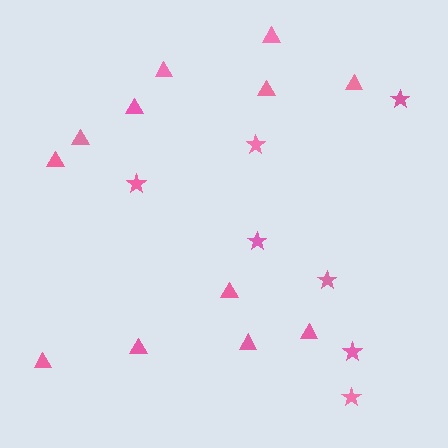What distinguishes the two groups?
There are 2 groups: one group of stars (7) and one group of triangles (12).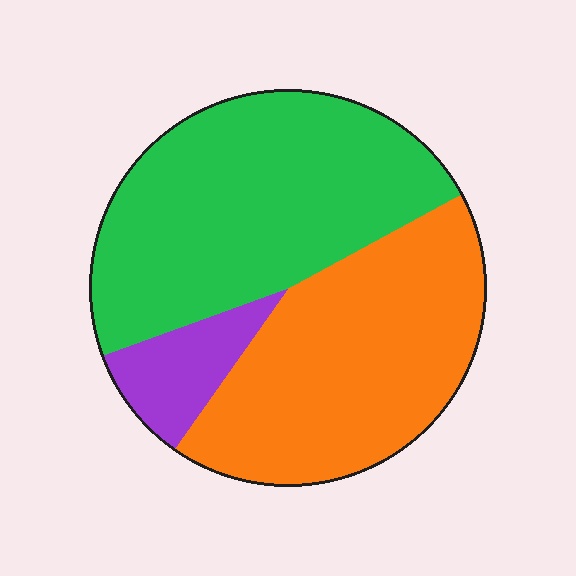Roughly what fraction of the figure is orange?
Orange takes up about two fifths (2/5) of the figure.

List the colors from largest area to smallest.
From largest to smallest: green, orange, purple.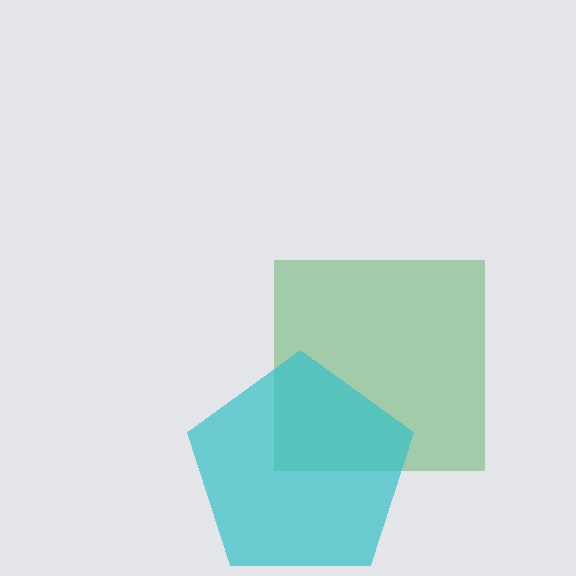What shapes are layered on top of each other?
The layered shapes are: a green square, a cyan pentagon.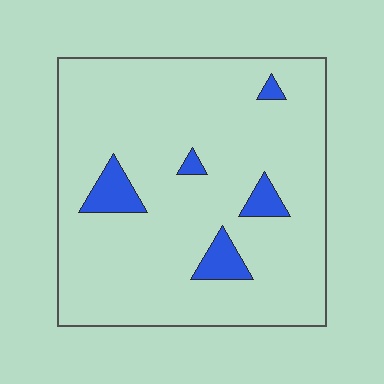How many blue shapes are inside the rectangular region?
5.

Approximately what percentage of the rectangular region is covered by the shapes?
Approximately 10%.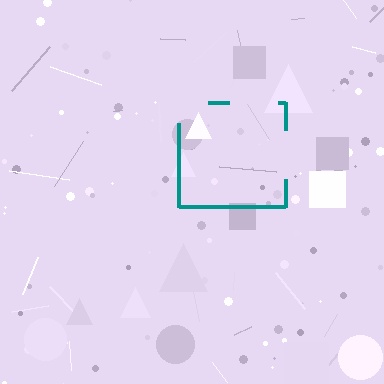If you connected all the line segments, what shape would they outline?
They would outline a square.